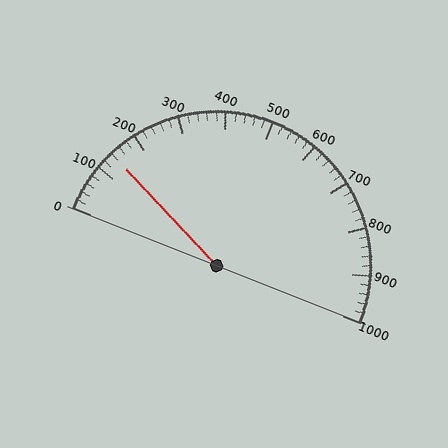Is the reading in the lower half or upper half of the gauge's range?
The reading is in the lower half of the range (0 to 1000).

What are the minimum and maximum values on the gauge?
The gauge ranges from 0 to 1000.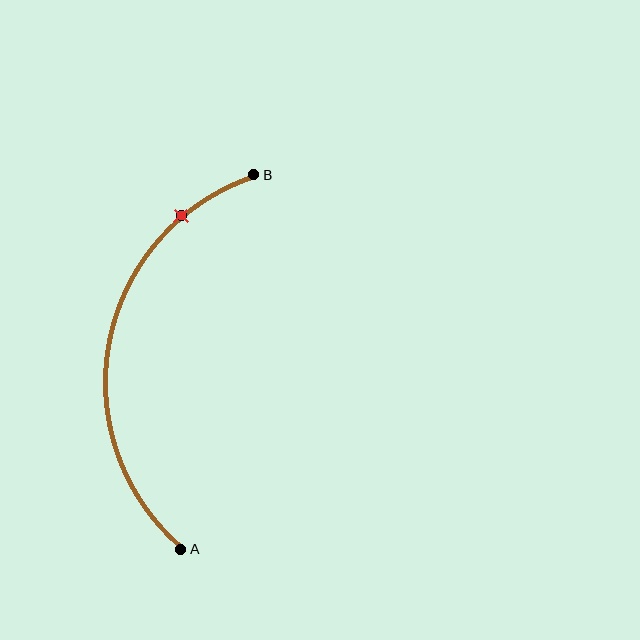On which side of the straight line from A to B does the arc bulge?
The arc bulges to the left of the straight line connecting A and B.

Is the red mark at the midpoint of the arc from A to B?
No. The red mark lies on the arc but is closer to endpoint B. The arc midpoint would be at the point on the curve equidistant along the arc from both A and B.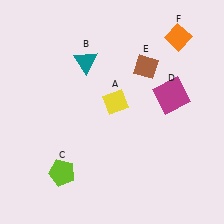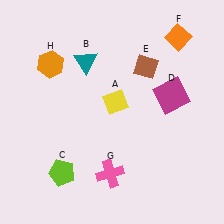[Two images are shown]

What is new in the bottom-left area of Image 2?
A pink cross (G) was added in the bottom-left area of Image 2.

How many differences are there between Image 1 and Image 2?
There are 2 differences between the two images.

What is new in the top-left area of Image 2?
An orange hexagon (H) was added in the top-left area of Image 2.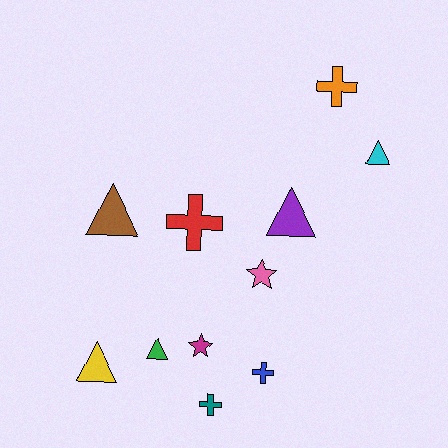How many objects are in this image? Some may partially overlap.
There are 11 objects.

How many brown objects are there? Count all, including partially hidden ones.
There is 1 brown object.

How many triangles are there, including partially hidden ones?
There are 5 triangles.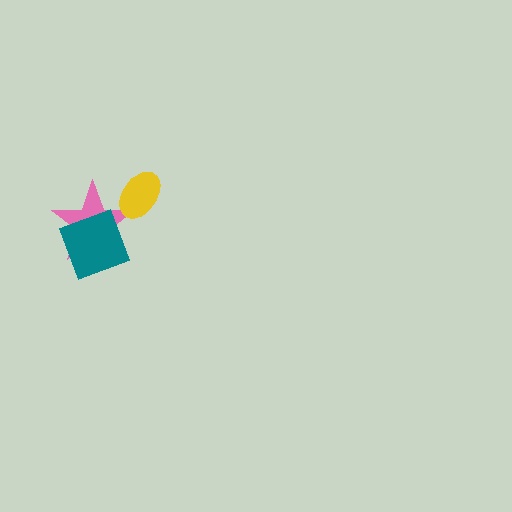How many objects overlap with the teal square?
1 object overlaps with the teal square.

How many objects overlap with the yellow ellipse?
1 object overlaps with the yellow ellipse.